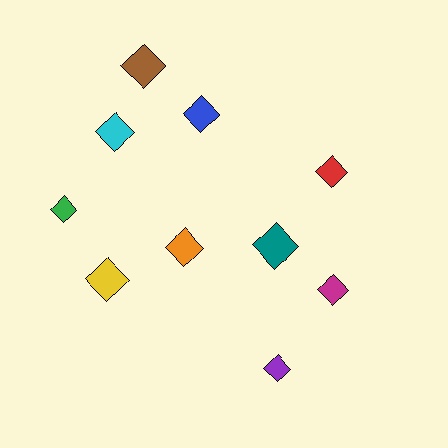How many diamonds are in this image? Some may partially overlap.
There are 10 diamonds.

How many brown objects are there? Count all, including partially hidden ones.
There is 1 brown object.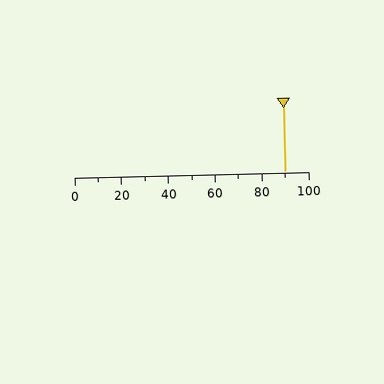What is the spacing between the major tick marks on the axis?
The major ticks are spaced 20 apart.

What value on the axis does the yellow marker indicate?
The marker indicates approximately 90.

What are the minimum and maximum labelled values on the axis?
The axis runs from 0 to 100.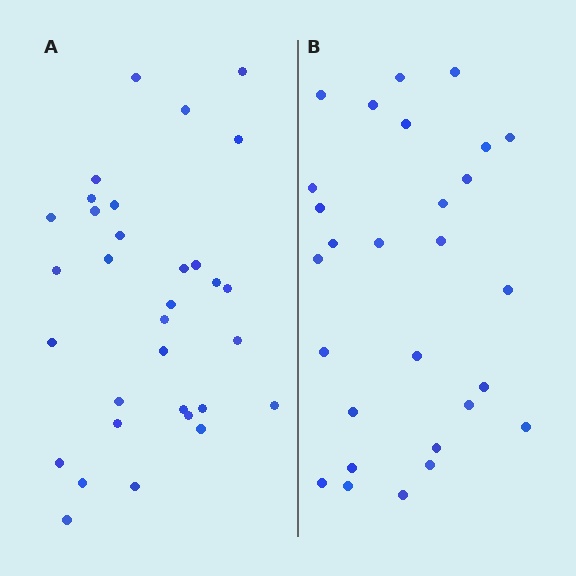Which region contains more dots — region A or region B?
Region A (the left region) has more dots.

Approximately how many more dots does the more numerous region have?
Region A has about 4 more dots than region B.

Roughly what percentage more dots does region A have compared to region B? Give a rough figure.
About 15% more.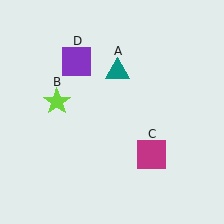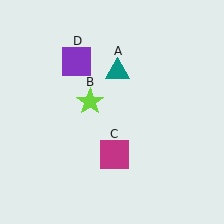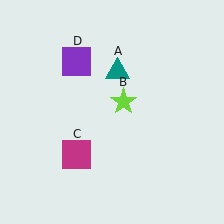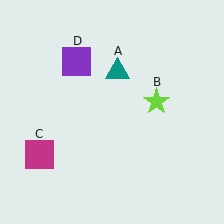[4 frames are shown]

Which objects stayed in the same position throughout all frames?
Teal triangle (object A) and purple square (object D) remained stationary.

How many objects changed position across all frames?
2 objects changed position: lime star (object B), magenta square (object C).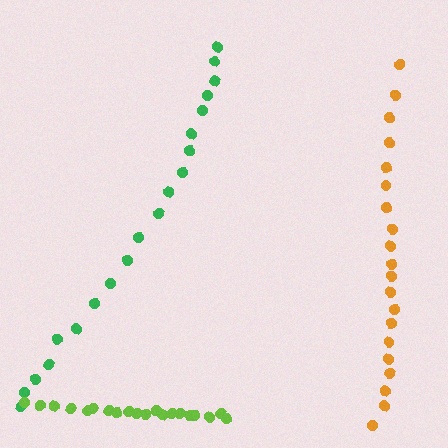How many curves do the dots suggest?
There are 3 distinct paths.